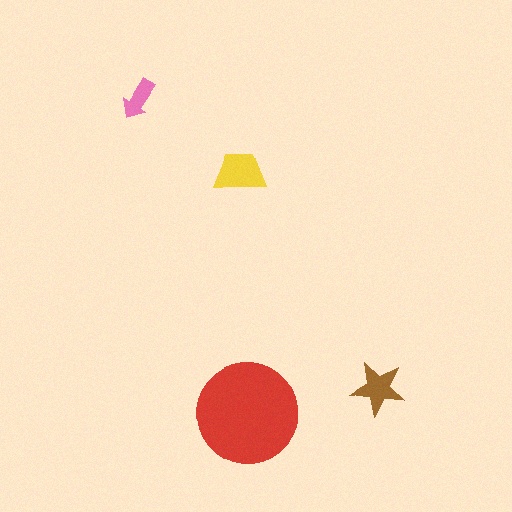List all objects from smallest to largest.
The pink arrow, the brown star, the yellow trapezoid, the red circle.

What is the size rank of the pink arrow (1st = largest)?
4th.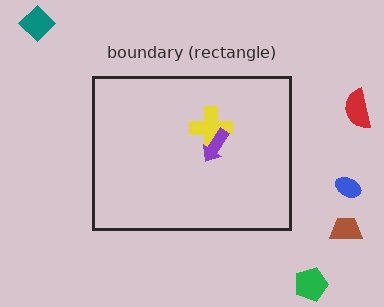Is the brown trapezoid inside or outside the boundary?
Outside.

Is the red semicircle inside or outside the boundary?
Outside.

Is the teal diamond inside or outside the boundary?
Outside.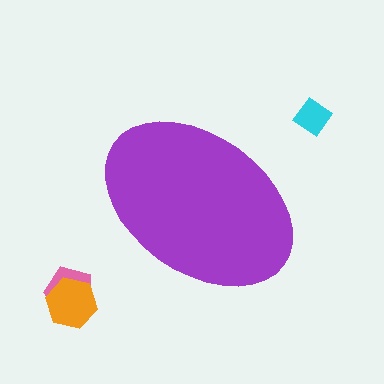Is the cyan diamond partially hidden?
No, the cyan diamond is fully visible.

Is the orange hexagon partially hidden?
No, the orange hexagon is fully visible.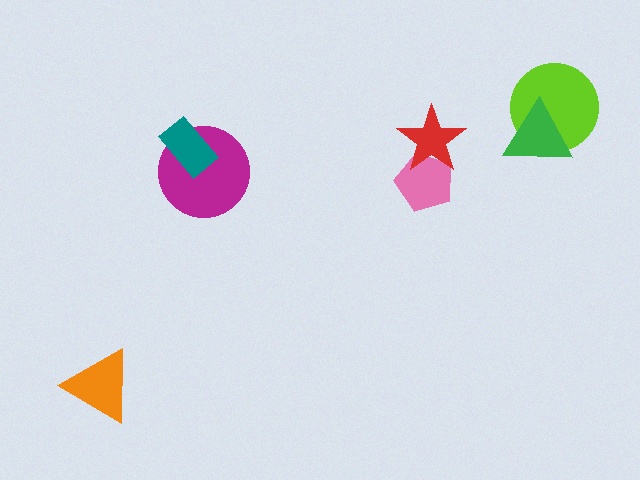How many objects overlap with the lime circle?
1 object overlaps with the lime circle.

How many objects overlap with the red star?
1 object overlaps with the red star.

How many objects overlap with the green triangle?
1 object overlaps with the green triangle.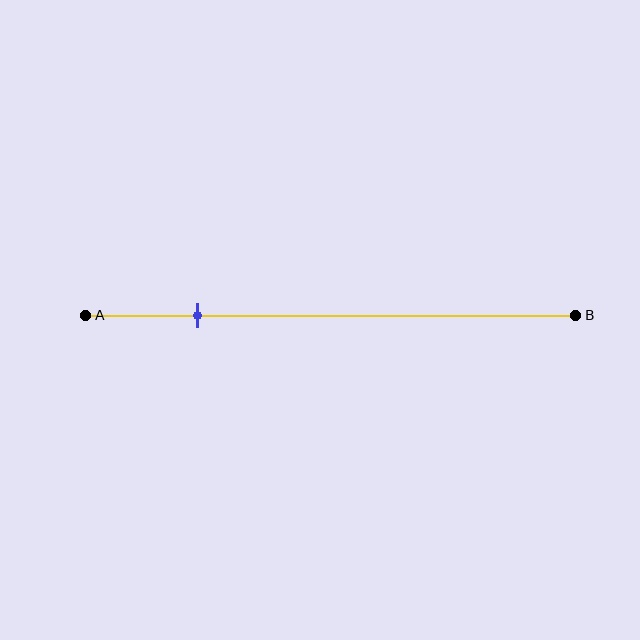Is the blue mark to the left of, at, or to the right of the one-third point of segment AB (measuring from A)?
The blue mark is to the left of the one-third point of segment AB.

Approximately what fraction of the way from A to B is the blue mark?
The blue mark is approximately 25% of the way from A to B.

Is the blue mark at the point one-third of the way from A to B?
No, the mark is at about 25% from A, not at the 33% one-third point.